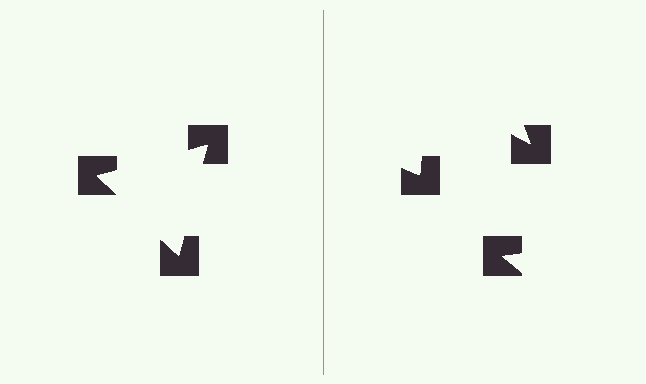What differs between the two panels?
The notched squares are positioned identically on both sides; only the wedge orientations differ. On the left they align to a triangle; on the right they are misaligned.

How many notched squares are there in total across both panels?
6 — 3 on each side.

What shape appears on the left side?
An illusory triangle.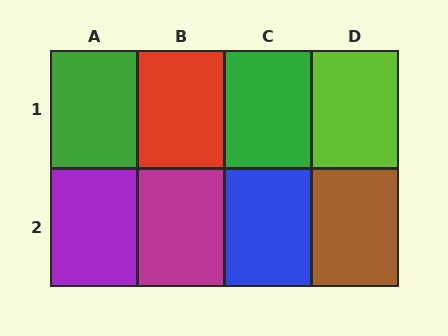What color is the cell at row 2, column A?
Purple.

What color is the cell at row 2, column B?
Magenta.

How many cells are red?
1 cell is red.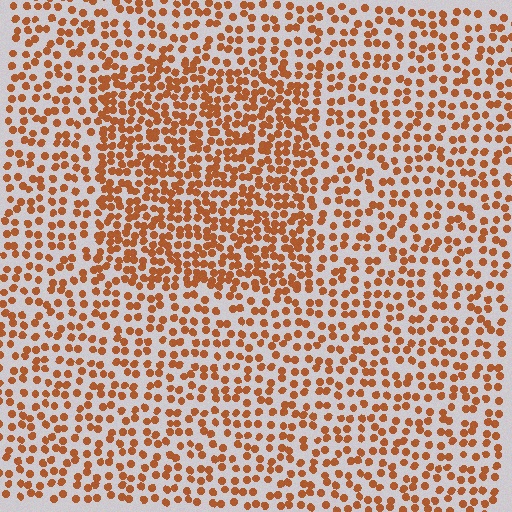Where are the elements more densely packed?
The elements are more densely packed inside the rectangle boundary.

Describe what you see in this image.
The image contains small brown elements arranged at two different densities. A rectangle-shaped region is visible where the elements are more densely packed than the surrounding area.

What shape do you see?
I see a rectangle.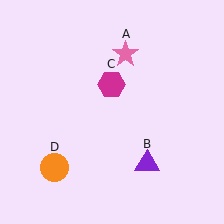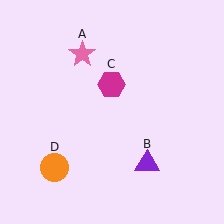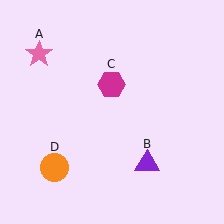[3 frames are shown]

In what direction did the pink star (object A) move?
The pink star (object A) moved left.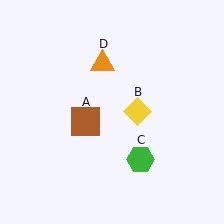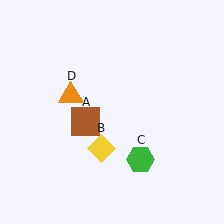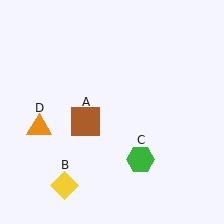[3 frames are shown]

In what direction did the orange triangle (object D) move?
The orange triangle (object D) moved down and to the left.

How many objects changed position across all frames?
2 objects changed position: yellow diamond (object B), orange triangle (object D).